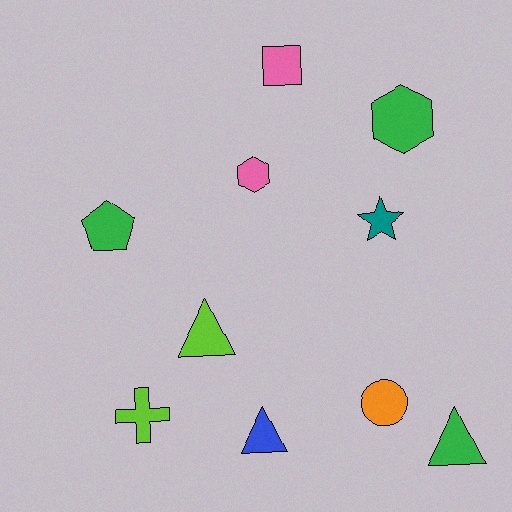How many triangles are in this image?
There are 3 triangles.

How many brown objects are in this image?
There are no brown objects.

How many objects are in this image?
There are 10 objects.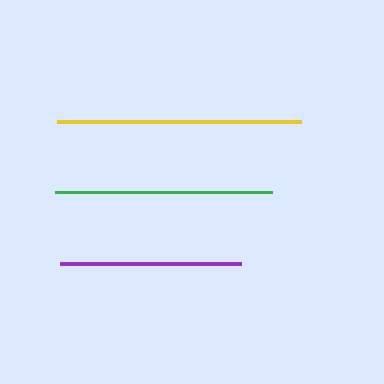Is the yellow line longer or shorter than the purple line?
The yellow line is longer than the purple line.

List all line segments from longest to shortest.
From longest to shortest: yellow, green, purple.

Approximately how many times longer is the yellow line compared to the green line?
The yellow line is approximately 1.1 times the length of the green line.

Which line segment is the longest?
The yellow line is the longest at approximately 244 pixels.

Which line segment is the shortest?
The purple line is the shortest at approximately 180 pixels.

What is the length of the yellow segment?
The yellow segment is approximately 244 pixels long.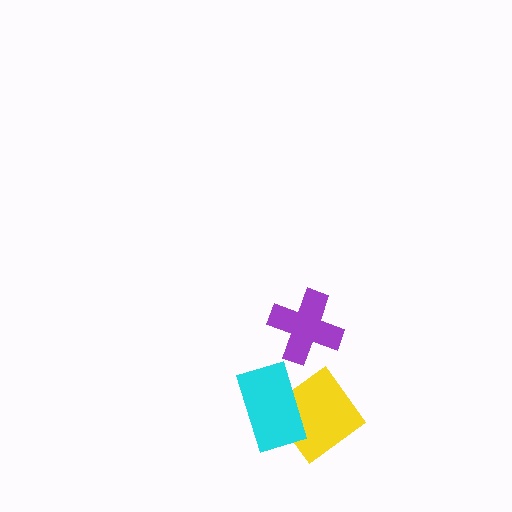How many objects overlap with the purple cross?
0 objects overlap with the purple cross.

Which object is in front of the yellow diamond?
The cyan rectangle is in front of the yellow diamond.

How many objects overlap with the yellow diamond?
1 object overlaps with the yellow diamond.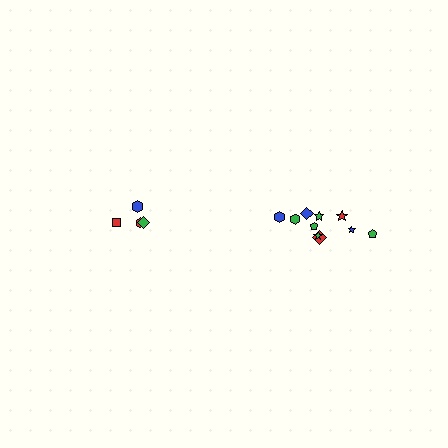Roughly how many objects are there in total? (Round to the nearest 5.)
Roughly 15 objects in total.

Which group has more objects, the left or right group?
The right group.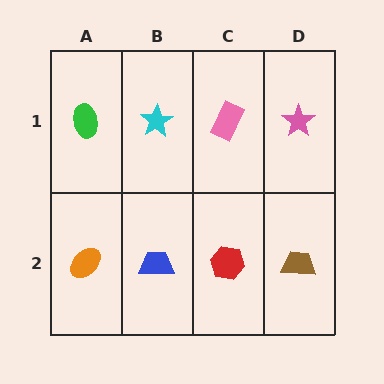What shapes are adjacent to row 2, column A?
A green ellipse (row 1, column A), a blue trapezoid (row 2, column B).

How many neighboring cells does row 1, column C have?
3.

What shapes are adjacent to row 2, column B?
A cyan star (row 1, column B), an orange ellipse (row 2, column A), a red hexagon (row 2, column C).